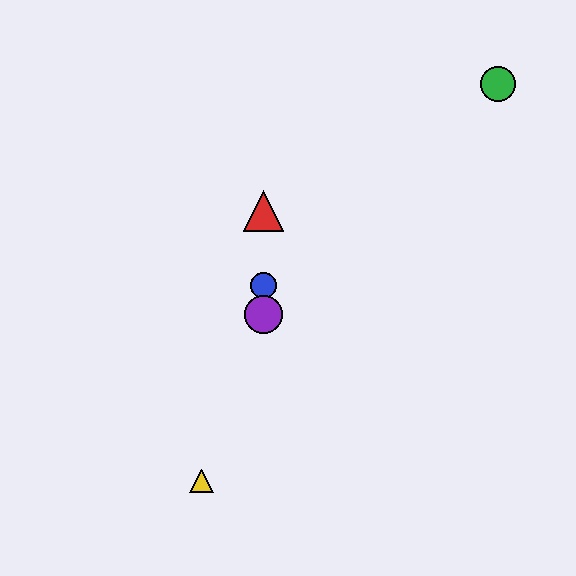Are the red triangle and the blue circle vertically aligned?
Yes, both are at x≈263.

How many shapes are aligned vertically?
3 shapes (the red triangle, the blue circle, the purple circle) are aligned vertically.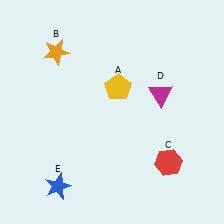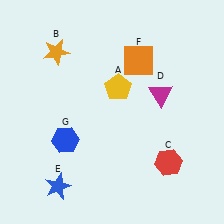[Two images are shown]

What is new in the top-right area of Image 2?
An orange square (F) was added in the top-right area of Image 2.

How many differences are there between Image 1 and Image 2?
There are 2 differences between the two images.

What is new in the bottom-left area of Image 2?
A blue hexagon (G) was added in the bottom-left area of Image 2.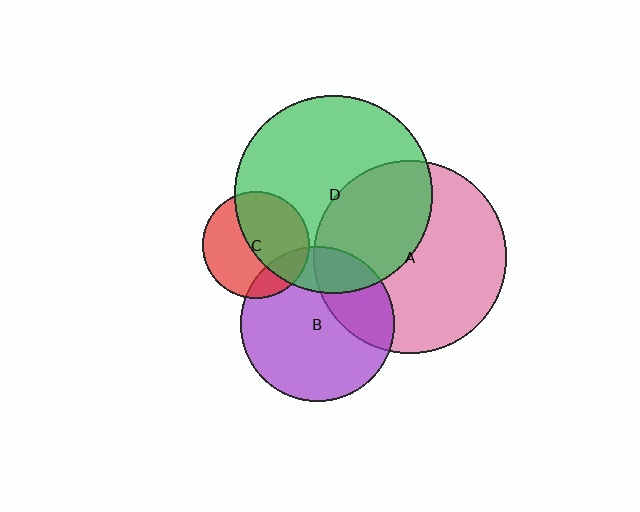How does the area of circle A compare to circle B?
Approximately 1.6 times.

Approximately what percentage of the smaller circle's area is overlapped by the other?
Approximately 40%.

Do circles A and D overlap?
Yes.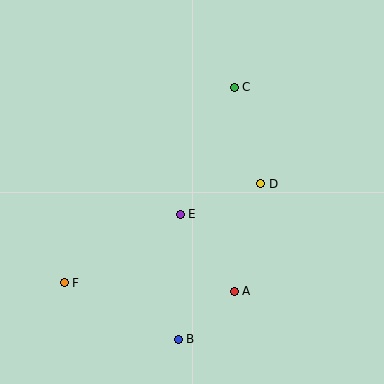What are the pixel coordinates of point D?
Point D is at (261, 184).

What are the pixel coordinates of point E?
Point E is at (180, 214).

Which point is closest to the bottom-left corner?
Point F is closest to the bottom-left corner.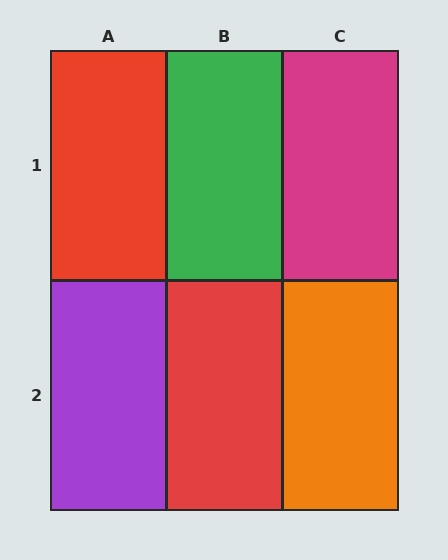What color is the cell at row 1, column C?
Magenta.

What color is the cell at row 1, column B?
Green.